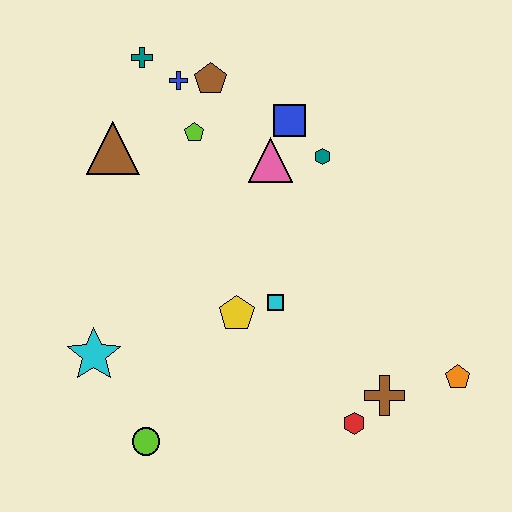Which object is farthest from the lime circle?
The teal cross is farthest from the lime circle.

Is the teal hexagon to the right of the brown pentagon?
Yes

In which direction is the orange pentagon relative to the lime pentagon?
The orange pentagon is to the right of the lime pentagon.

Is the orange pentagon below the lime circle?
No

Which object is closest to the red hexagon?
The brown cross is closest to the red hexagon.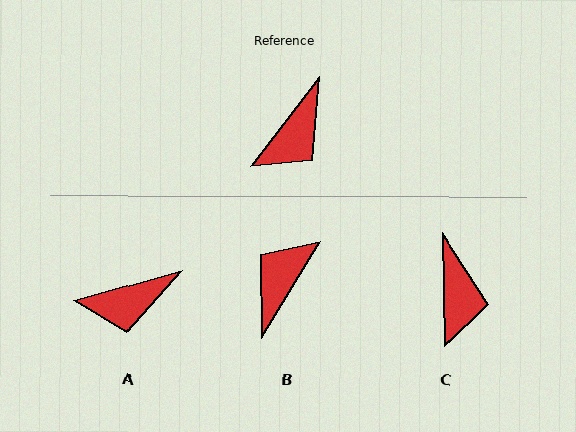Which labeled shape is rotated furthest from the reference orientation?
B, about 174 degrees away.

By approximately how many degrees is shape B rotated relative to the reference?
Approximately 174 degrees clockwise.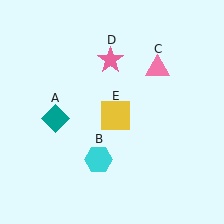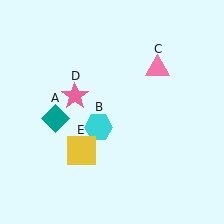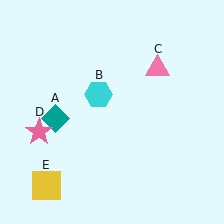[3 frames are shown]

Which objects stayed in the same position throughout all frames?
Teal diamond (object A) and pink triangle (object C) remained stationary.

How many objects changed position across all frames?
3 objects changed position: cyan hexagon (object B), pink star (object D), yellow square (object E).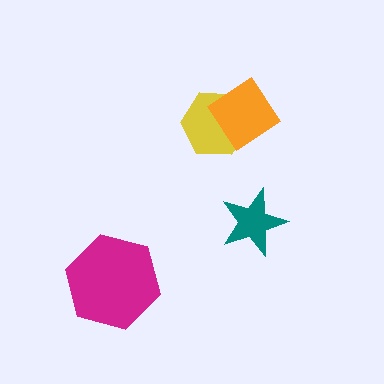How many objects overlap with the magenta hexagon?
0 objects overlap with the magenta hexagon.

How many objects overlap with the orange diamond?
1 object overlaps with the orange diamond.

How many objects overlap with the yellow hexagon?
1 object overlaps with the yellow hexagon.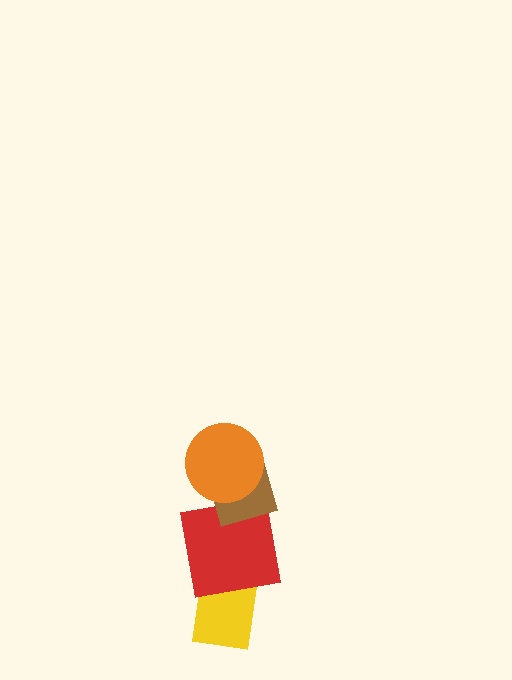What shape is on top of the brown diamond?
The orange circle is on top of the brown diamond.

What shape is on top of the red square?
The brown diamond is on top of the red square.